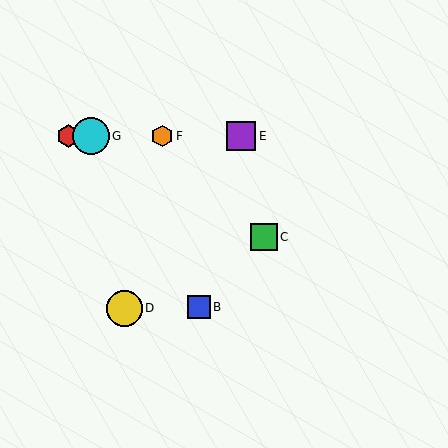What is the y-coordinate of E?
Object E is at y≈136.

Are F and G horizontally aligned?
Yes, both are at y≈136.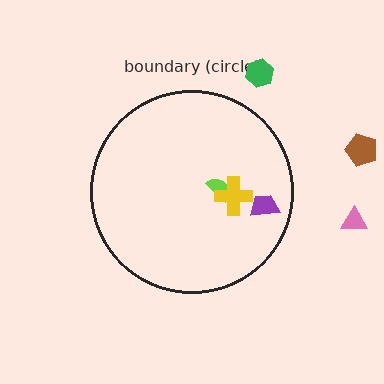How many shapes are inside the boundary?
3 inside, 3 outside.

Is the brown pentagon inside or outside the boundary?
Outside.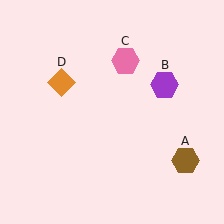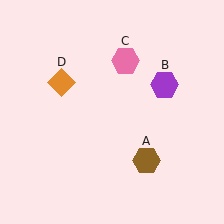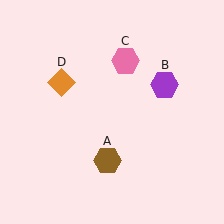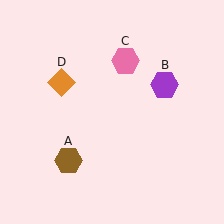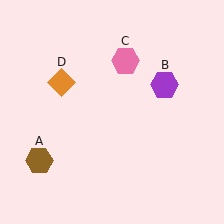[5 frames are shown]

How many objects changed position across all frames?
1 object changed position: brown hexagon (object A).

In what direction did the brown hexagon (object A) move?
The brown hexagon (object A) moved left.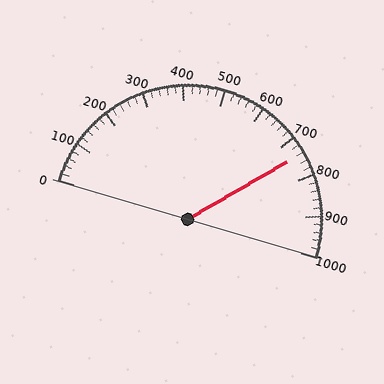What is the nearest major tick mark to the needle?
The nearest major tick mark is 700.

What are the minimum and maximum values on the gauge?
The gauge ranges from 0 to 1000.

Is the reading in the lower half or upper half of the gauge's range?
The reading is in the upper half of the range (0 to 1000).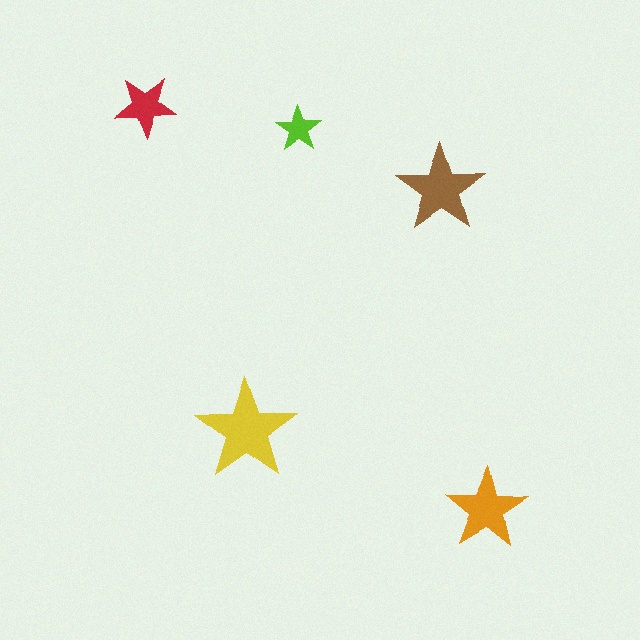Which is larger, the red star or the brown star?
The brown one.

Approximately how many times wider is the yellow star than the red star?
About 1.5 times wider.